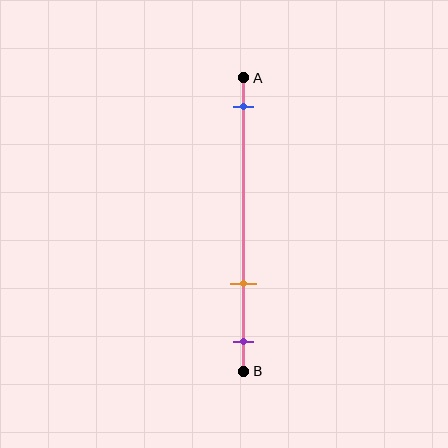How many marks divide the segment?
There are 3 marks dividing the segment.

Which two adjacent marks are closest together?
The orange and purple marks are the closest adjacent pair.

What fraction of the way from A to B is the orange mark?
The orange mark is approximately 70% (0.7) of the way from A to B.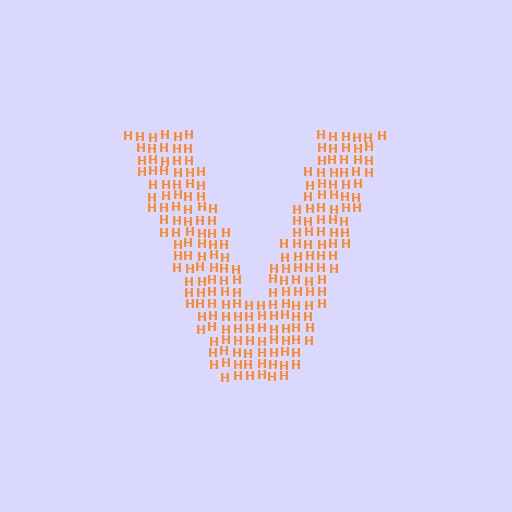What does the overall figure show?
The overall figure shows the letter V.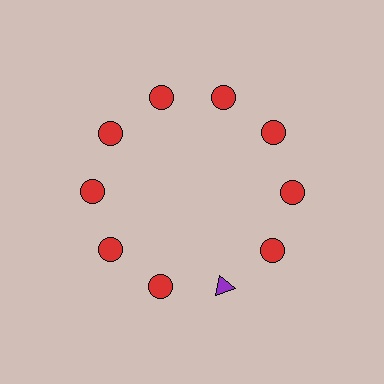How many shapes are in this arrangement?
There are 10 shapes arranged in a ring pattern.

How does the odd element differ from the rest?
It differs in both color (purple instead of red) and shape (triangle instead of circle).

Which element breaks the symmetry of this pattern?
The purple triangle at roughly the 5 o'clock position breaks the symmetry. All other shapes are red circles.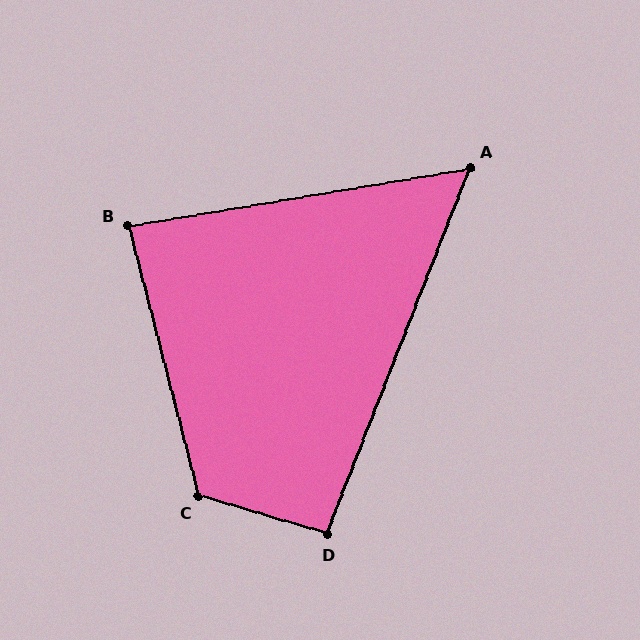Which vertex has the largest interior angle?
C, at approximately 121 degrees.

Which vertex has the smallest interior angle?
A, at approximately 59 degrees.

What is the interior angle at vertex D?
Approximately 95 degrees (obtuse).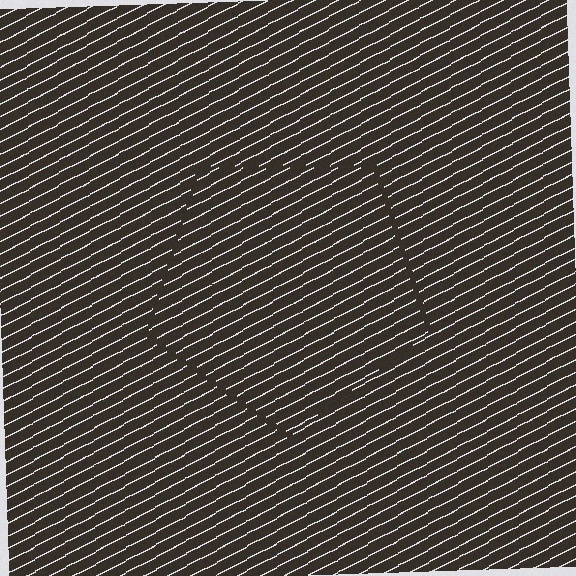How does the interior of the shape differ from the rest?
The interior of the shape contains the same grating, shifted by half a period — the contour is defined by the phase discontinuity where line-ends from the inner and outer gratings abut.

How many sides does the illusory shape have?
5 sides — the line-ends trace a pentagon.